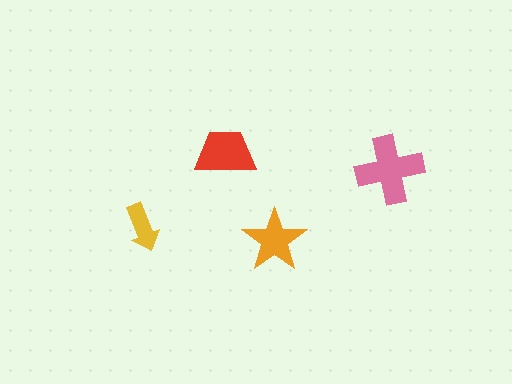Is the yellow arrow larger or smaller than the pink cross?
Smaller.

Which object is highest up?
The red trapezoid is topmost.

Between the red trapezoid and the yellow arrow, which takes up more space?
The red trapezoid.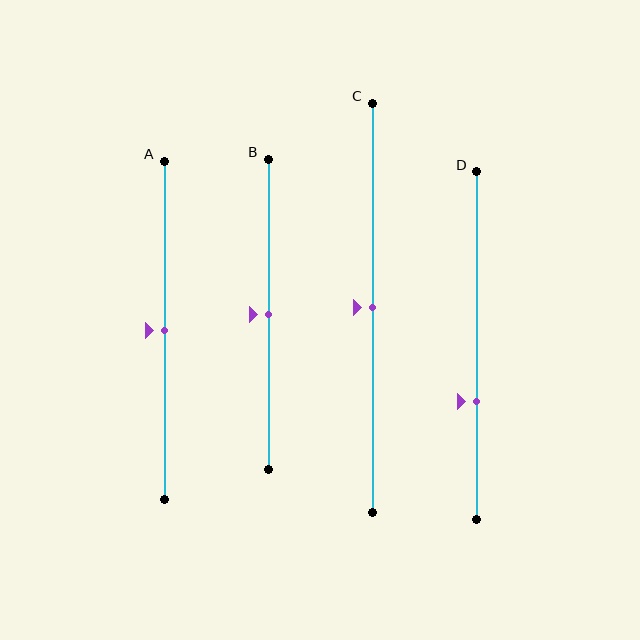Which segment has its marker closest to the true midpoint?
Segment A has its marker closest to the true midpoint.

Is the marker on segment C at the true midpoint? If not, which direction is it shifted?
Yes, the marker on segment C is at the true midpoint.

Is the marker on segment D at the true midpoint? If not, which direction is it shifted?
No, the marker on segment D is shifted downward by about 16% of the segment length.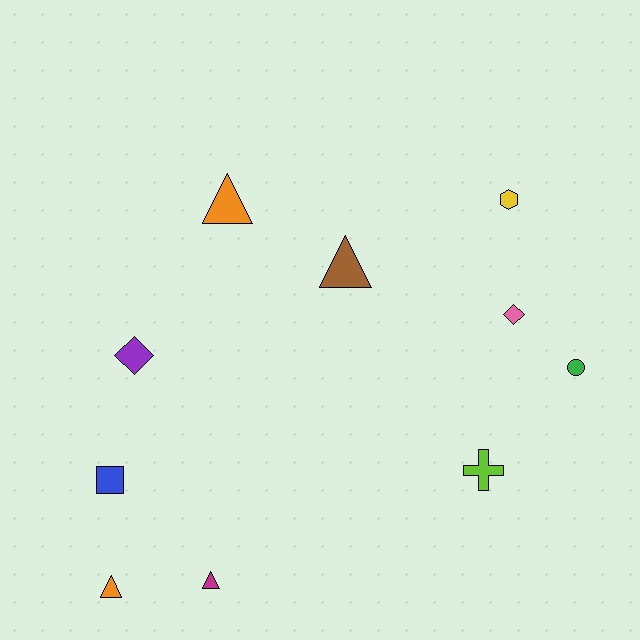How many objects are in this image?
There are 10 objects.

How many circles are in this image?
There is 1 circle.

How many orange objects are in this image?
There are 2 orange objects.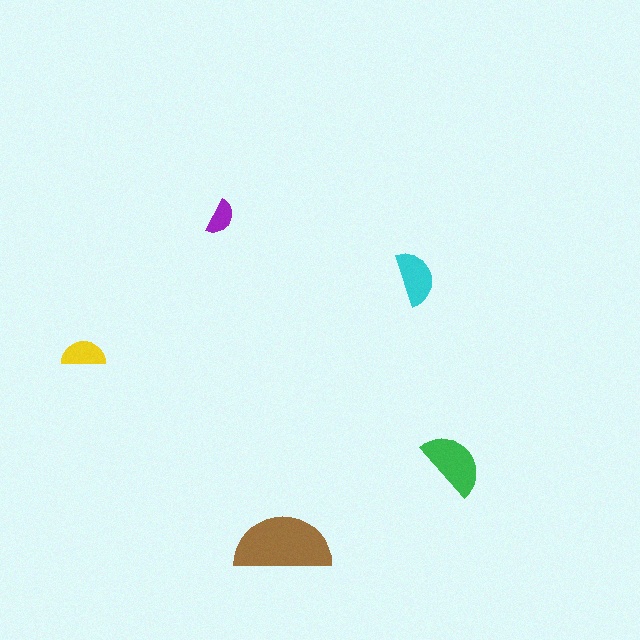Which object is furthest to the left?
The yellow semicircle is leftmost.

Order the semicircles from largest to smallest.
the brown one, the green one, the cyan one, the yellow one, the purple one.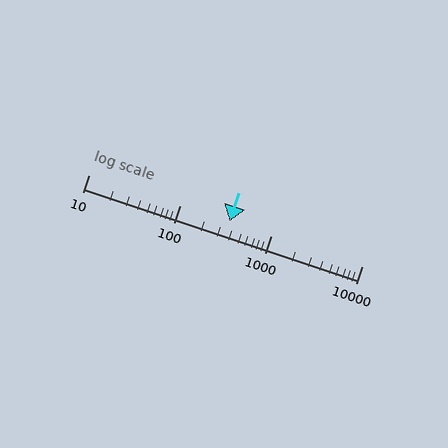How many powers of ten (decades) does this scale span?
The scale spans 3 decades, from 10 to 10000.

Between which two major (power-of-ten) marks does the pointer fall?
The pointer is between 100 and 1000.